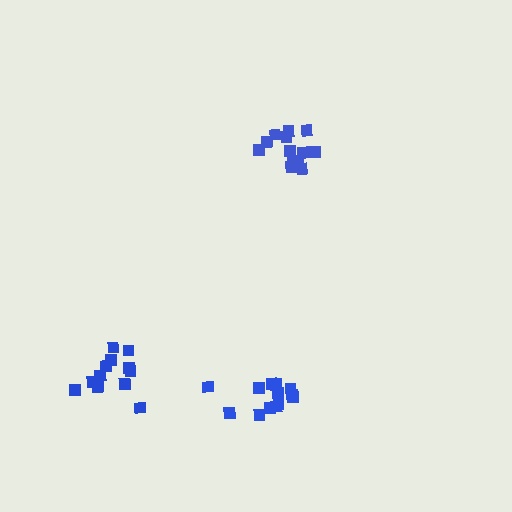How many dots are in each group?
Group 1: 13 dots, Group 2: 12 dots, Group 3: 13 dots (38 total).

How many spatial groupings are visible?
There are 3 spatial groupings.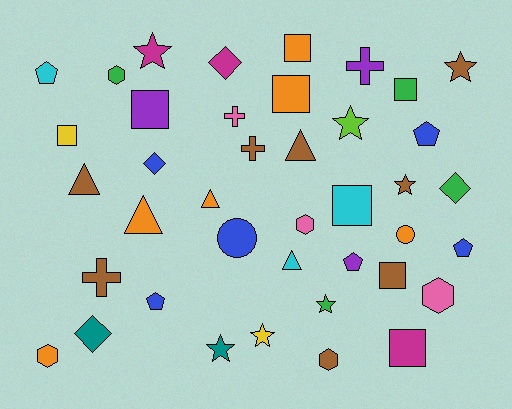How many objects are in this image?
There are 40 objects.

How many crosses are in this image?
There are 4 crosses.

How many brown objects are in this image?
There are 8 brown objects.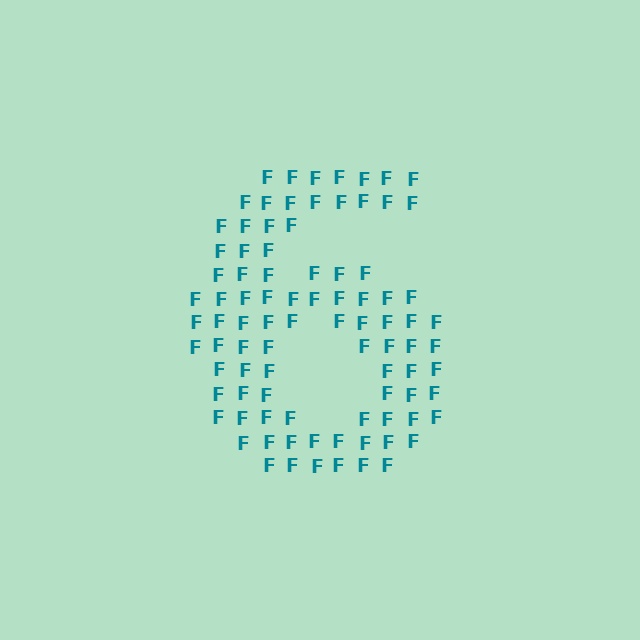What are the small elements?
The small elements are letter F's.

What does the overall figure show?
The overall figure shows the digit 6.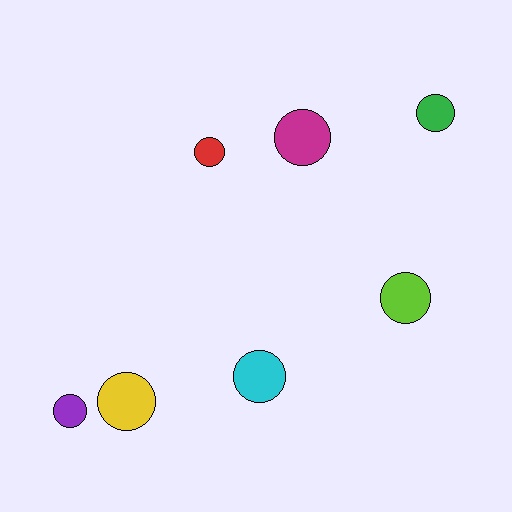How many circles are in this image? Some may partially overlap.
There are 7 circles.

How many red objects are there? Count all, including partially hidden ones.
There is 1 red object.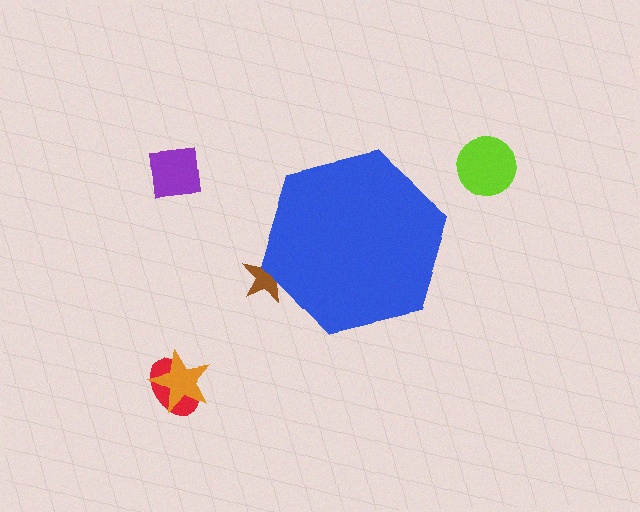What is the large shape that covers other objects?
A blue hexagon.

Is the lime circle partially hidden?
No, the lime circle is fully visible.